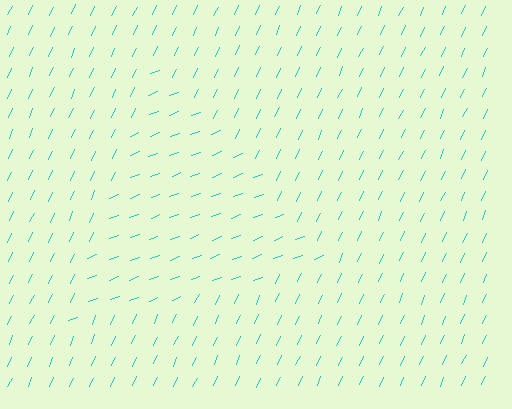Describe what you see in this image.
The image is filled with small cyan line segments. A triangle region in the image has lines oriented differently from the surrounding lines, creating a visible texture boundary.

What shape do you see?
I see a triangle.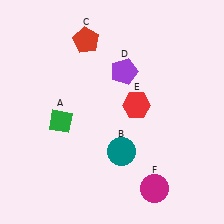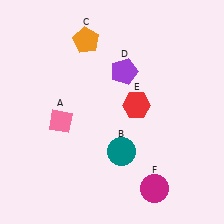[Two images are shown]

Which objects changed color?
A changed from green to pink. C changed from red to orange.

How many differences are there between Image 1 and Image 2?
There are 2 differences between the two images.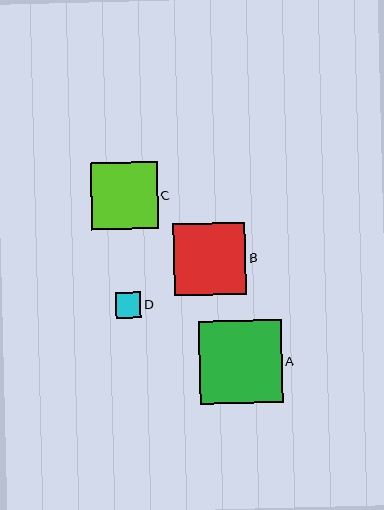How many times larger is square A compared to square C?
Square A is approximately 1.2 times the size of square C.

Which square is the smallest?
Square D is the smallest with a size of approximately 26 pixels.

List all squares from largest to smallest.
From largest to smallest: A, B, C, D.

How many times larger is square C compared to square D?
Square C is approximately 2.6 times the size of square D.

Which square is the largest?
Square A is the largest with a size of approximately 82 pixels.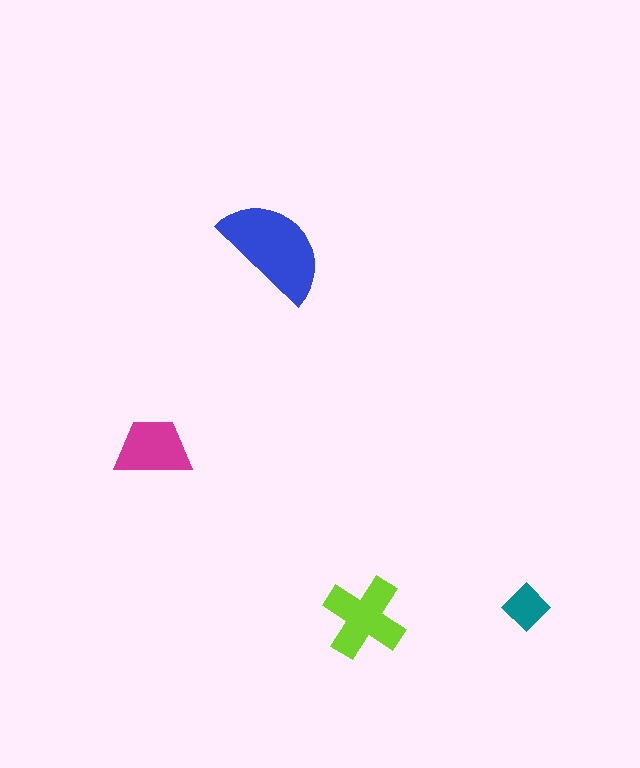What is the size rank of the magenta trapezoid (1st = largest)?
3rd.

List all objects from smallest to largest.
The teal diamond, the magenta trapezoid, the lime cross, the blue semicircle.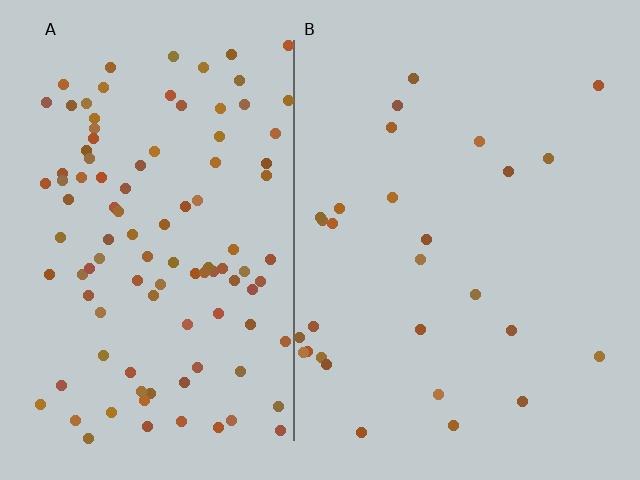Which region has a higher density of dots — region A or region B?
A (the left).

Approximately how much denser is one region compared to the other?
Approximately 3.8× — region A over region B.